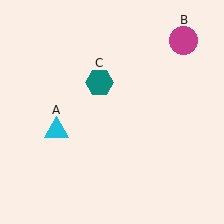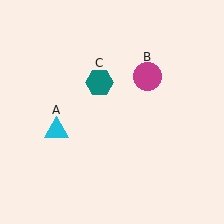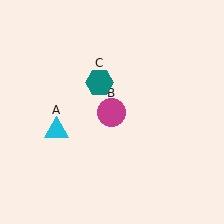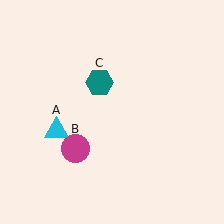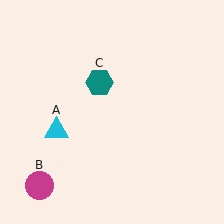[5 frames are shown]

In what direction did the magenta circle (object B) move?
The magenta circle (object B) moved down and to the left.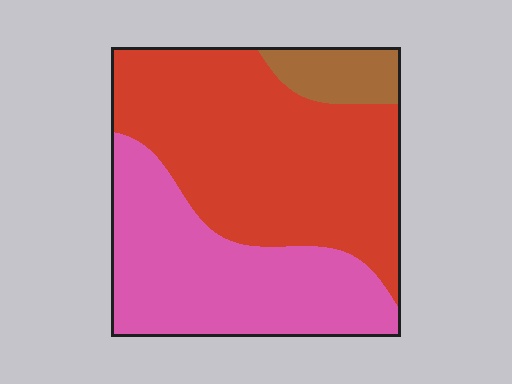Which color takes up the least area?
Brown, at roughly 10%.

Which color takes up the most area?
Red, at roughly 55%.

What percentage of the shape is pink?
Pink covers 39% of the shape.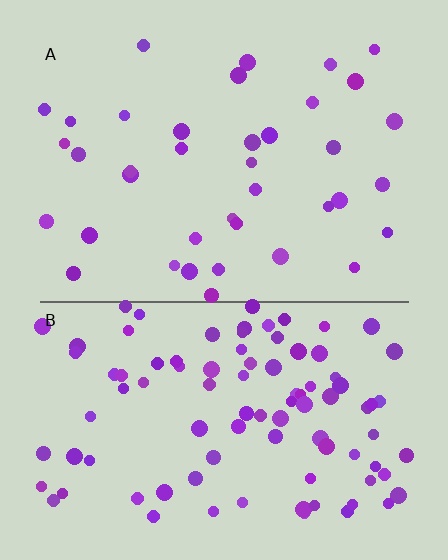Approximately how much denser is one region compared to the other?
Approximately 2.5× — region B over region A.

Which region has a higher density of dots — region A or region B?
B (the bottom).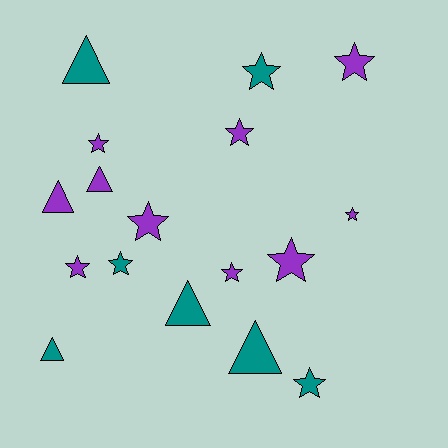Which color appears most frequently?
Purple, with 10 objects.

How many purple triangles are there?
There are 2 purple triangles.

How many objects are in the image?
There are 17 objects.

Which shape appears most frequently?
Star, with 11 objects.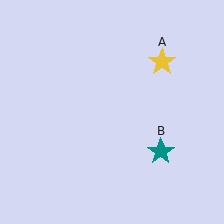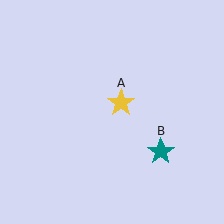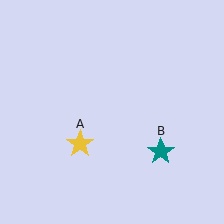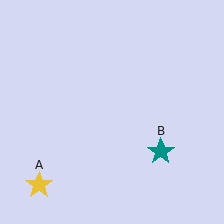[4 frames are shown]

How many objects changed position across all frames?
1 object changed position: yellow star (object A).